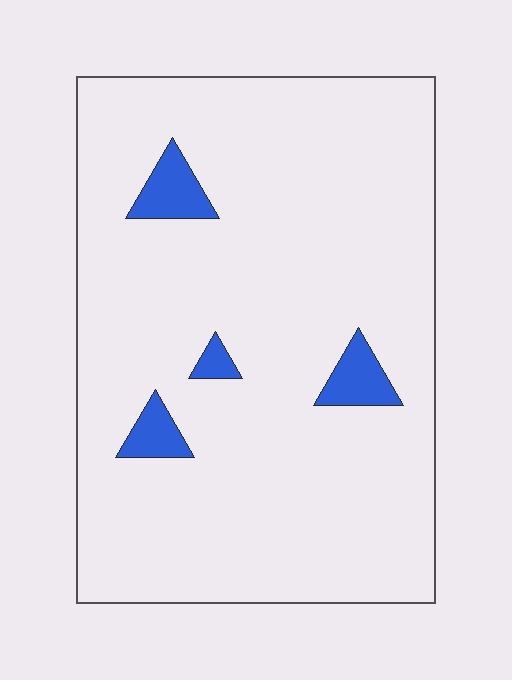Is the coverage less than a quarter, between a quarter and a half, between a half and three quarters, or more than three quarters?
Less than a quarter.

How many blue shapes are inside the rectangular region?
4.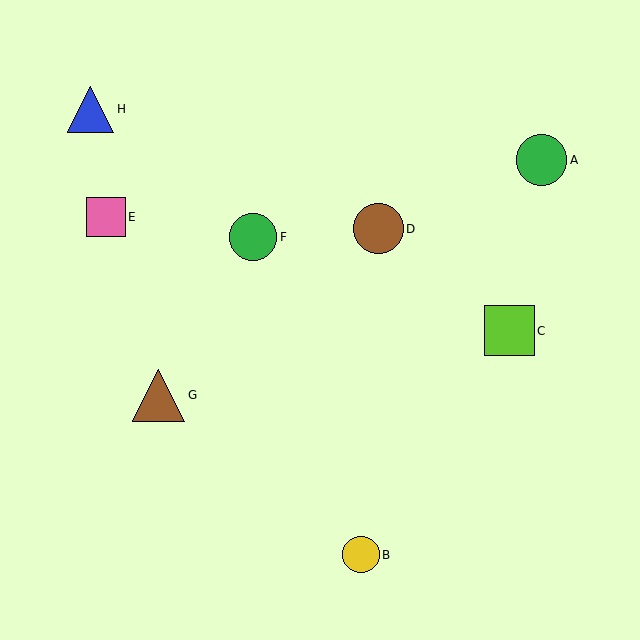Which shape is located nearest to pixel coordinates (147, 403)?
The brown triangle (labeled G) at (159, 395) is nearest to that location.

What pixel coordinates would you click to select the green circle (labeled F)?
Click at (253, 237) to select the green circle F.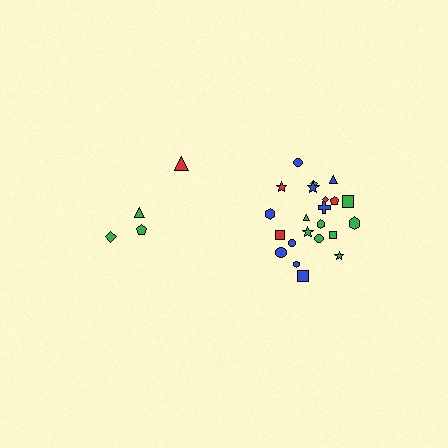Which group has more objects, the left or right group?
The right group.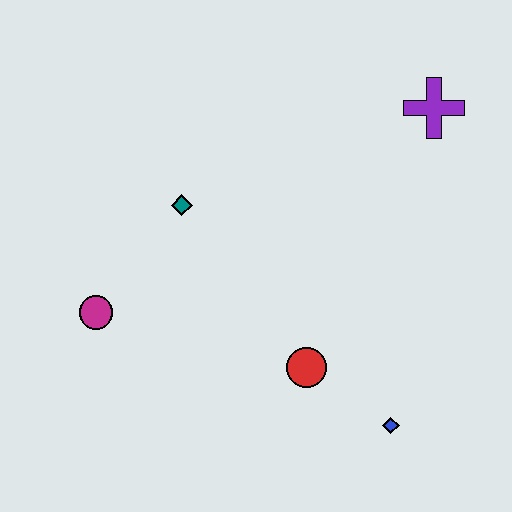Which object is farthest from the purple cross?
The magenta circle is farthest from the purple cross.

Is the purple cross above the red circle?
Yes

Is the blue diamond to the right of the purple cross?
No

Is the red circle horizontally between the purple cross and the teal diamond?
Yes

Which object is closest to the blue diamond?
The red circle is closest to the blue diamond.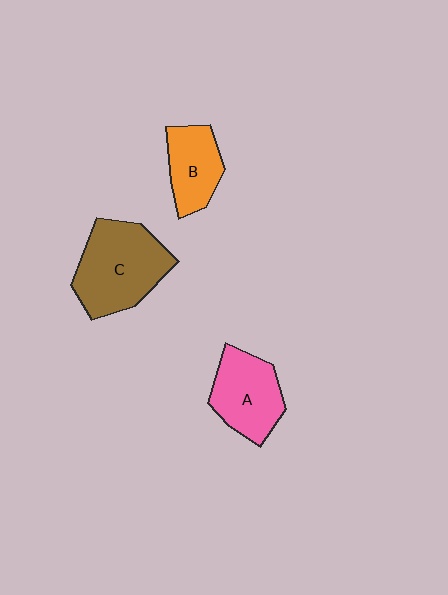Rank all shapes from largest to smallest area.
From largest to smallest: C (brown), A (pink), B (orange).